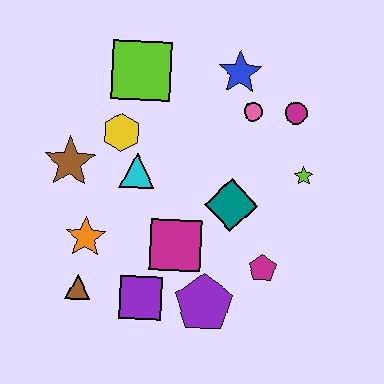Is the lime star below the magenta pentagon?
No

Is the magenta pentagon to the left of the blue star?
No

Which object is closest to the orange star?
The brown triangle is closest to the orange star.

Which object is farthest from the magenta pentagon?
The lime square is farthest from the magenta pentagon.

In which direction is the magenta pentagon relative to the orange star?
The magenta pentagon is to the right of the orange star.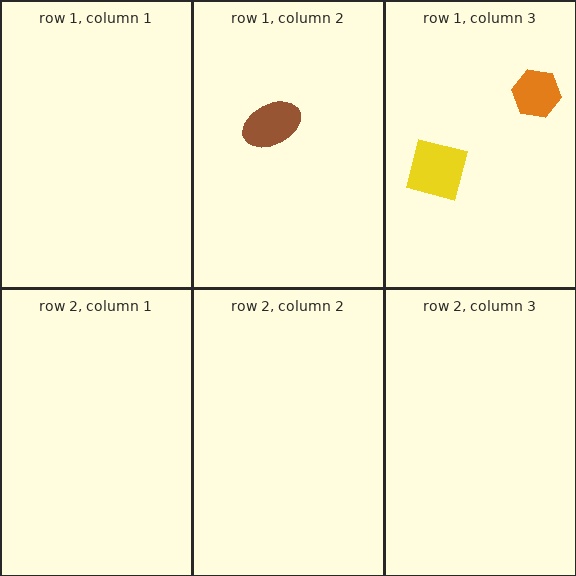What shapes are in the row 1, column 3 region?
The yellow square, the orange hexagon.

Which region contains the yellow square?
The row 1, column 3 region.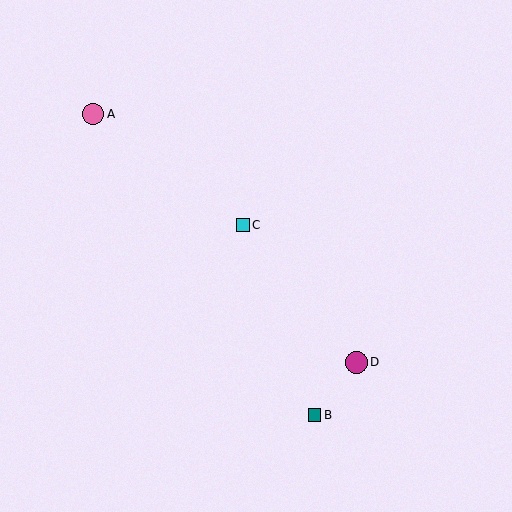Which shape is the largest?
The magenta circle (labeled D) is the largest.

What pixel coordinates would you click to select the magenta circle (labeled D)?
Click at (356, 362) to select the magenta circle D.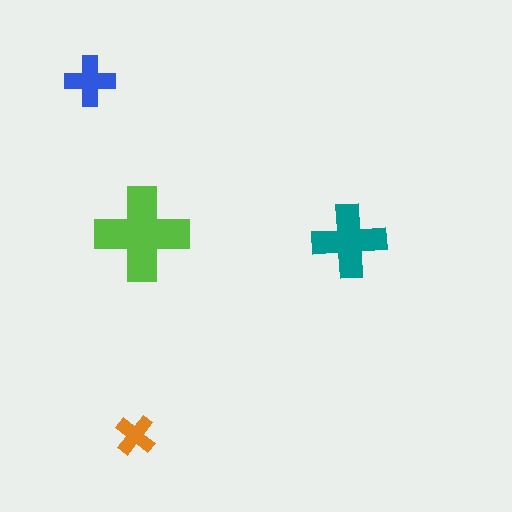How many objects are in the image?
There are 4 objects in the image.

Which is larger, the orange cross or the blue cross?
The blue one.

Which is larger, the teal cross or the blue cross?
The teal one.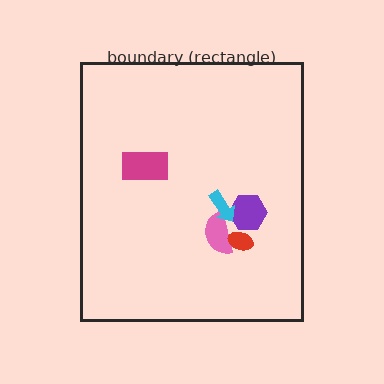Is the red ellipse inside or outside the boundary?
Inside.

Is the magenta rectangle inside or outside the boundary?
Inside.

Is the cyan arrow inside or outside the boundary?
Inside.